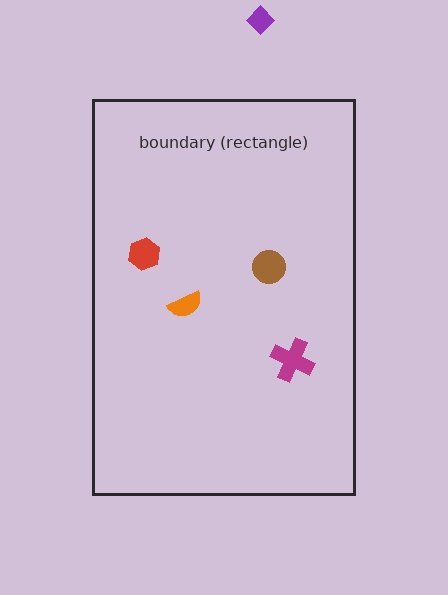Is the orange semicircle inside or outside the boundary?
Inside.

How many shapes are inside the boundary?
4 inside, 1 outside.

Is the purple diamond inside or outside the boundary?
Outside.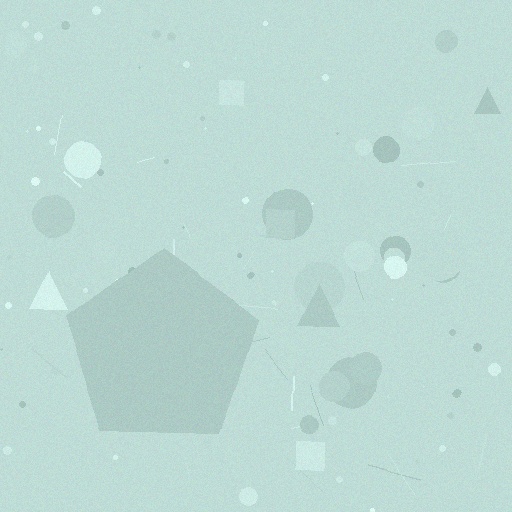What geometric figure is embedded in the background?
A pentagon is embedded in the background.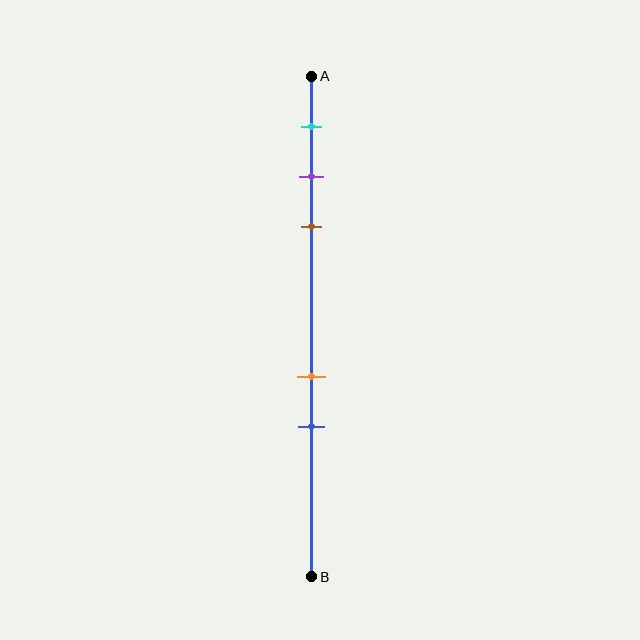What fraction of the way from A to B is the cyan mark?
The cyan mark is approximately 10% (0.1) of the way from A to B.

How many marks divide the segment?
There are 5 marks dividing the segment.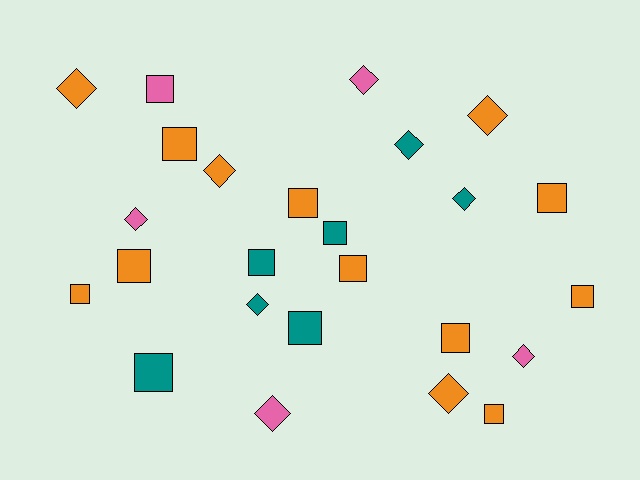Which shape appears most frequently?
Square, with 14 objects.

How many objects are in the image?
There are 25 objects.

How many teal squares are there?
There are 4 teal squares.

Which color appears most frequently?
Orange, with 13 objects.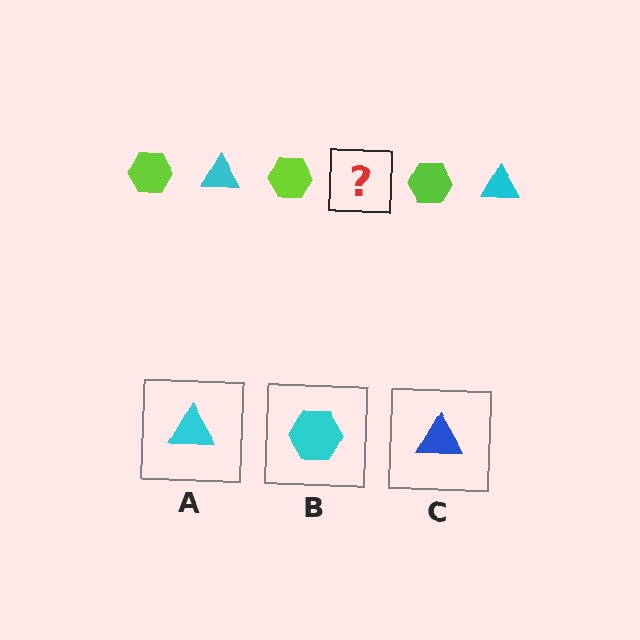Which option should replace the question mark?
Option A.